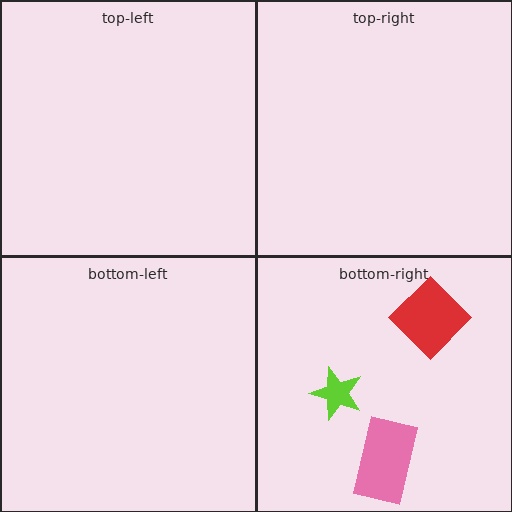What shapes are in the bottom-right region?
The pink rectangle, the red diamond, the lime star.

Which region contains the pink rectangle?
The bottom-right region.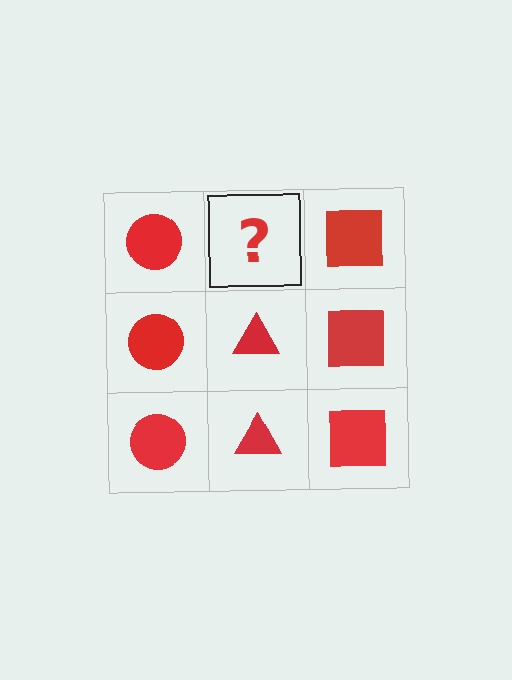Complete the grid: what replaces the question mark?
The question mark should be replaced with a red triangle.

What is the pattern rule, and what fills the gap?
The rule is that each column has a consistent shape. The gap should be filled with a red triangle.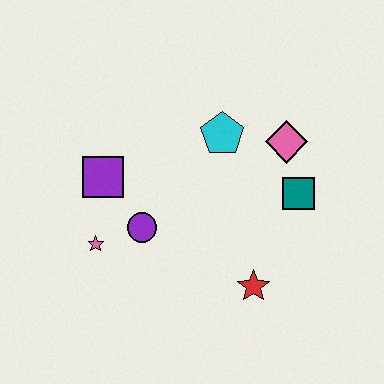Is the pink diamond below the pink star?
No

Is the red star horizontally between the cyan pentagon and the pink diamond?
Yes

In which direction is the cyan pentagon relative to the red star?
The cyan pentagon is above the red star.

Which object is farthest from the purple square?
The teal square is farthest from the purple square.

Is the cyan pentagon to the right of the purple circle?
Yes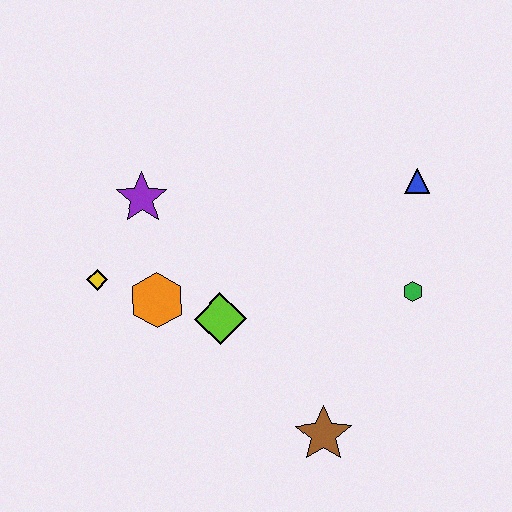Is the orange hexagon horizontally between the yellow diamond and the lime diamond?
Yes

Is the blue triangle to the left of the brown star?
No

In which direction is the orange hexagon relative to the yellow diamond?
The orange hexagon is to the right of the yellow diamond.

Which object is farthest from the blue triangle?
The yellow diamond is farthest from the blue triangle.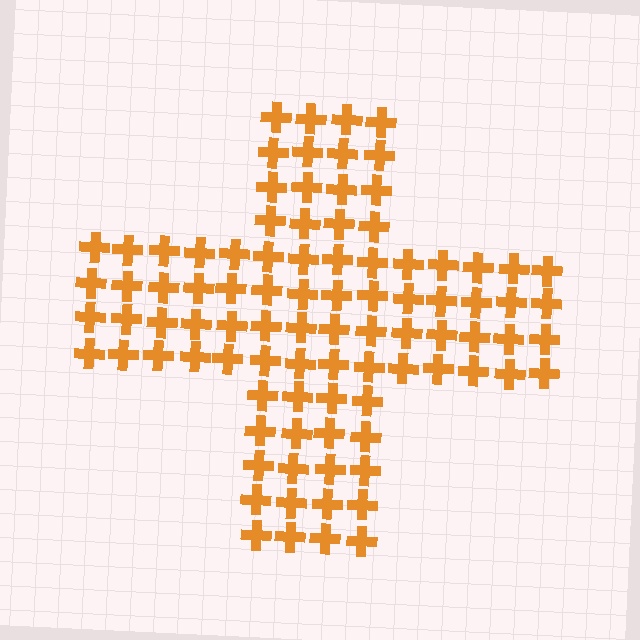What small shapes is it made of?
It is made of small crosses.